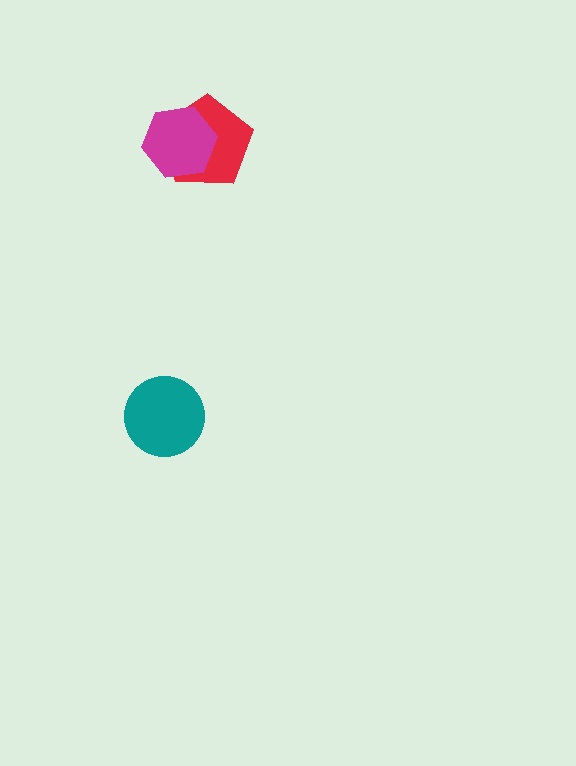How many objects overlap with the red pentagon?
1 object overlaps with the red pentagon.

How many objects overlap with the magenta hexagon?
1 object overlaps with the magenta hexagon.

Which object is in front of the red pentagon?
The magenta hexagon is in front of the red pentagon.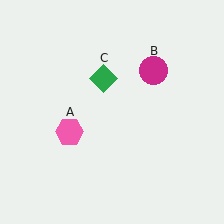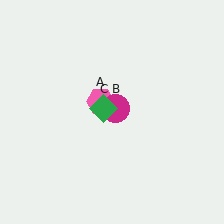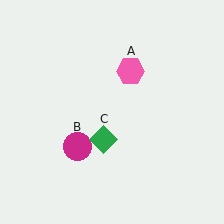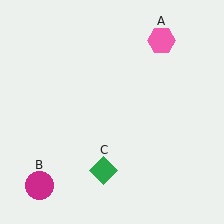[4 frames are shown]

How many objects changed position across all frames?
3 objects changed position: pink hexagon (object A), magenta circle (object B), green diamond (object C).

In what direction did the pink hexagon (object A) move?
The pink hexagon (object A) moved up and to the right.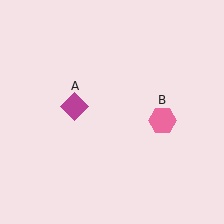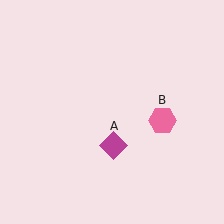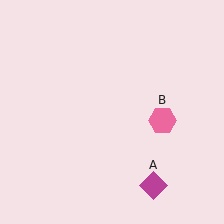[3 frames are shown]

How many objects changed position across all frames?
1 object changed position: magenta diamond (object A).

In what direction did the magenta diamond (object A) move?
The magenta diamond (object A) moved down and to the right.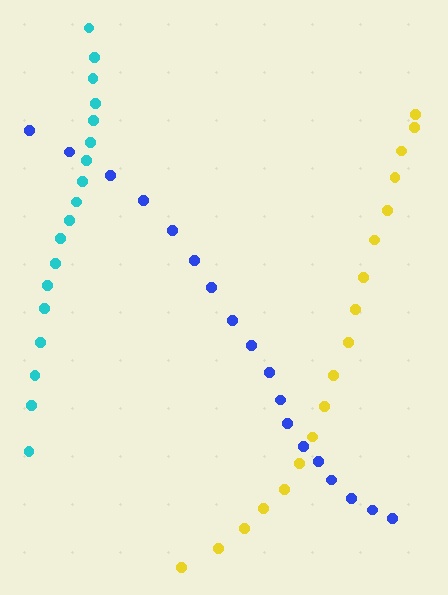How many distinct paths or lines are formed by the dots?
There are 3 distinct paths.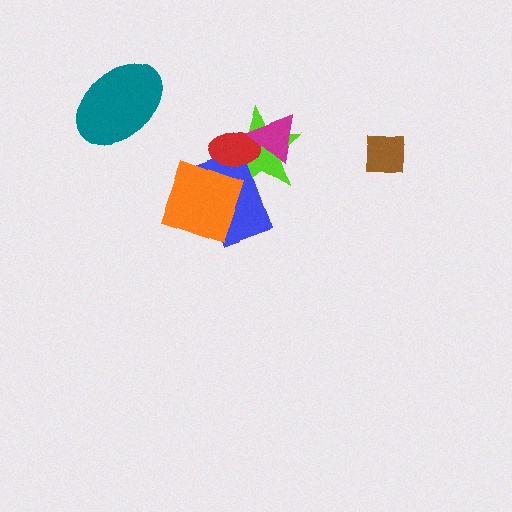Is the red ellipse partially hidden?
Yes, it is partially covered by another shape.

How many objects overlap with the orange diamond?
3 objects overlap with the orange diamond.